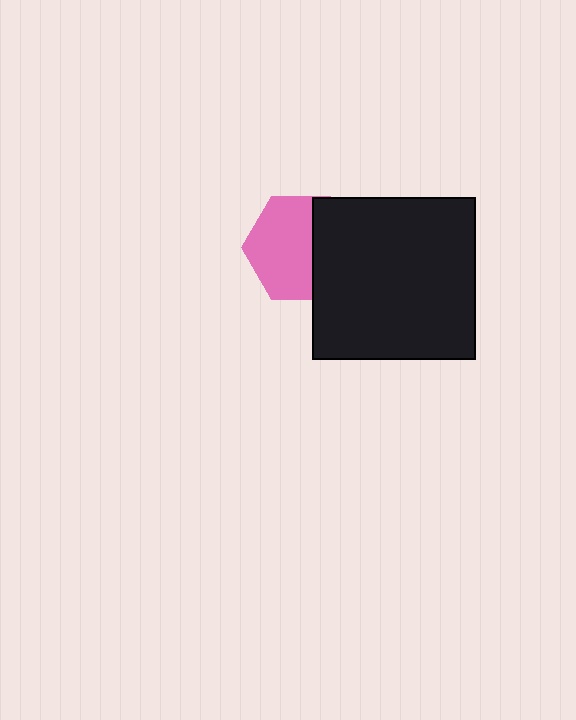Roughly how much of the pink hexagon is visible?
About half of it is visible (roughly 62%).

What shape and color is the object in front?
The object in front is a black square.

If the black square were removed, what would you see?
You would see the complete pink hexagon.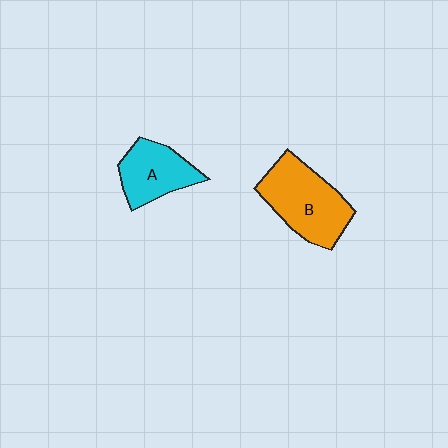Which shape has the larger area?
Shape B (orange).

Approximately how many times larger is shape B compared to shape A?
Approximately 1.4 times.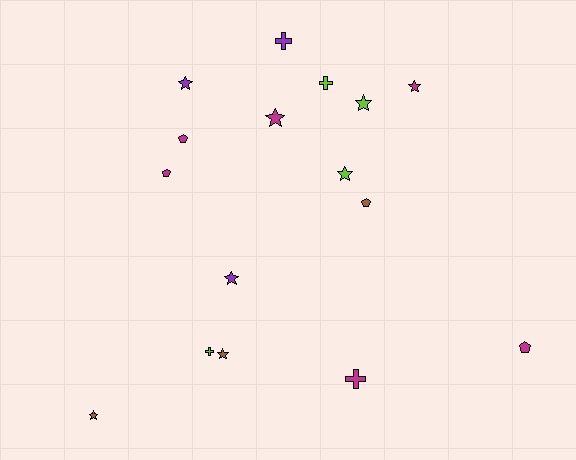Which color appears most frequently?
Magenta, with 6 objects.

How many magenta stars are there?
There are 2 magenta stars.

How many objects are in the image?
There are 16 objects.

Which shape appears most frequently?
Star, with 8 objects.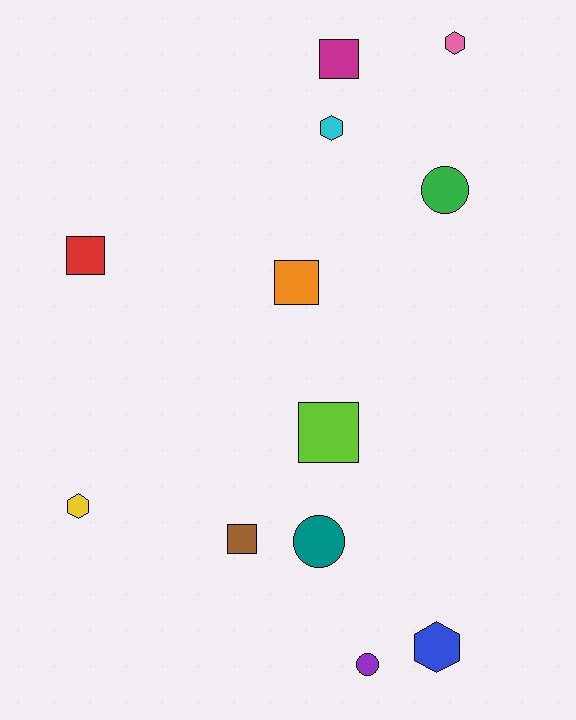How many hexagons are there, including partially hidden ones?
There are 4 hexagons.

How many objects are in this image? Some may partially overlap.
There are 12 objects.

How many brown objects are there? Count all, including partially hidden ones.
There is 1 brown object.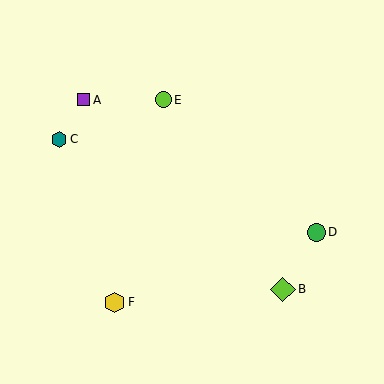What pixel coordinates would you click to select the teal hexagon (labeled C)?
Click at (59, 139) to select the teal hexagon C.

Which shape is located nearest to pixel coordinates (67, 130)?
The teal hexagon (labeled C) at (59, 139) is nearest to that location.